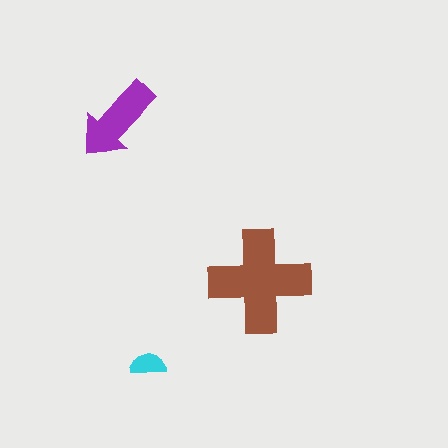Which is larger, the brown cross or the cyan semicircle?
The brown cross.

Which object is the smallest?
The cyan semicircle.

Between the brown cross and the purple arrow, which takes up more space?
The brown cross.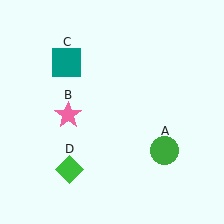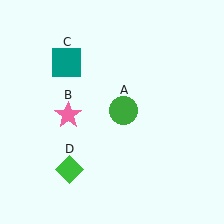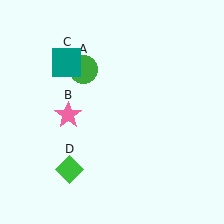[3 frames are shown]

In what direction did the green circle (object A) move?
The green circle (object A) moved up and to the left.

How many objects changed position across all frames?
1 object changed position: green circle (object A).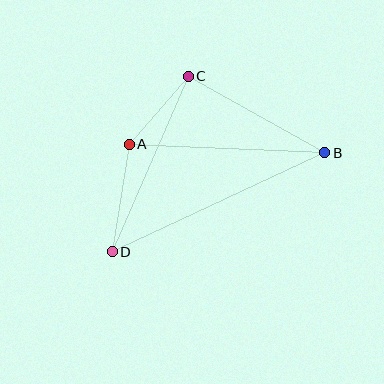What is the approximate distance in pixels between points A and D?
The distance between A and D is approximately 109 pixels.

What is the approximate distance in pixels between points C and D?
The distance between C and D is approximately 191 pixels.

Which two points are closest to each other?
Points A and C are closest to each other.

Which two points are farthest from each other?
Points B and D are farthest from each other.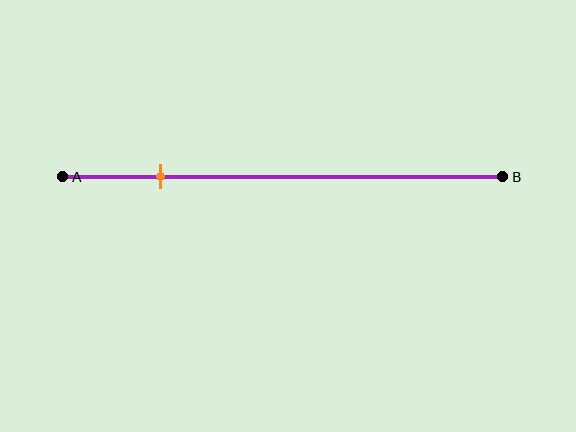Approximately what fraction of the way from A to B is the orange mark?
The orange mark is approximately 20% of the way from A to B.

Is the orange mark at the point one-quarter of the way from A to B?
Yes, the mark is approximately at the one-quarter point.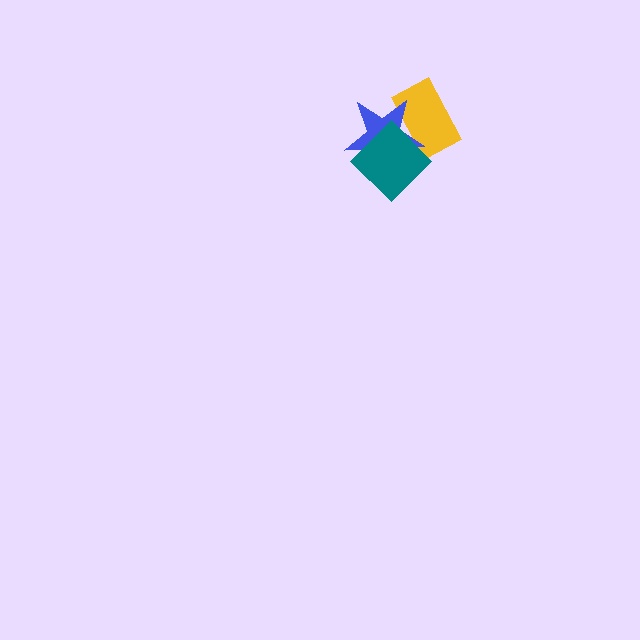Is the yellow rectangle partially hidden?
Yes, it is partially covered by another shape.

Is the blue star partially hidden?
Yes, it is partially covered by another shape.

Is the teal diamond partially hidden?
No, no other shape covers it.